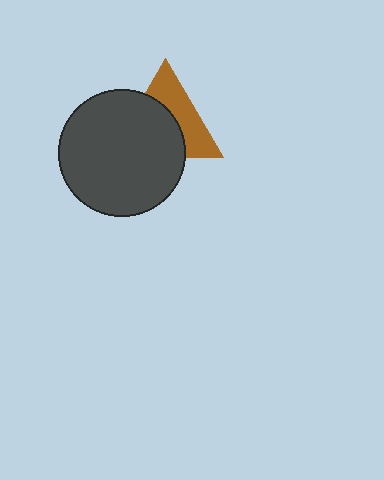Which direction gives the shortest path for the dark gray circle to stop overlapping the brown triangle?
Moving toward the lower-left gives the shortest separation.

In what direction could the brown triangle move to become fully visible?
The brown triangle could move toward the upper-right. That would shift it out from behind the dark gray circle entirely.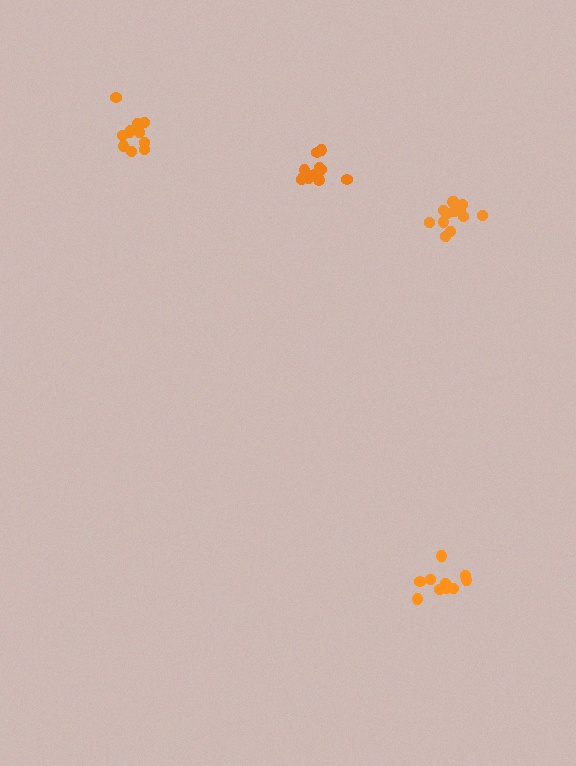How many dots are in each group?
Group 1: 10 dots, Group 2: 12 dots, Group 3: 13 dots, Group 4: 12 dots (47 total).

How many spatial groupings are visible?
There are 4 spatial groupings.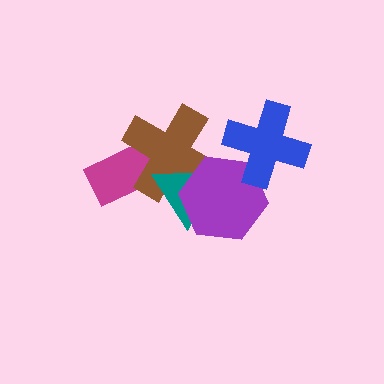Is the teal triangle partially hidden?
Yes, it is partially covered by another shape.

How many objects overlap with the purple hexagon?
3 objects overlap with the purple hexagon.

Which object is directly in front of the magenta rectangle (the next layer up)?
The brown cross is directly in front of the magenta rectangle.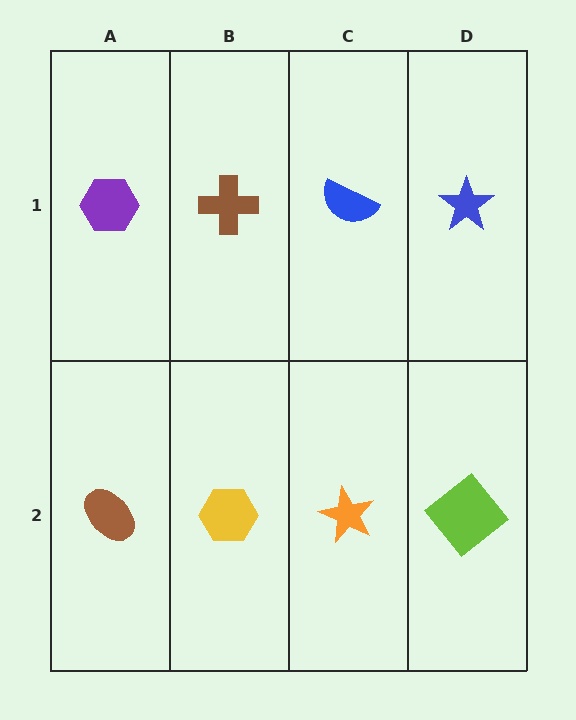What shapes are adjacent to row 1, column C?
An orange star (row 2, column C), a brown cross (row 1, column B), a blue star (row 1, column D).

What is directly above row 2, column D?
A blue star.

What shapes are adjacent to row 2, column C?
A blue semicircle (row 1, column C), a yellow hexagon (row 2, column B), a lime diamond (row 2, column D).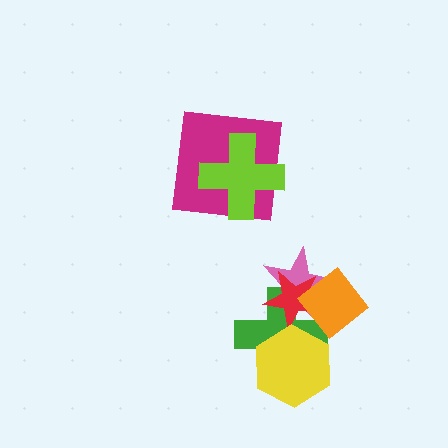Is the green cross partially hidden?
Yes, it is partially covered by another shape.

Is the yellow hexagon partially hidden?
No, no other shape covers it.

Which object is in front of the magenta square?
The lime cross is in front of the magenta square.